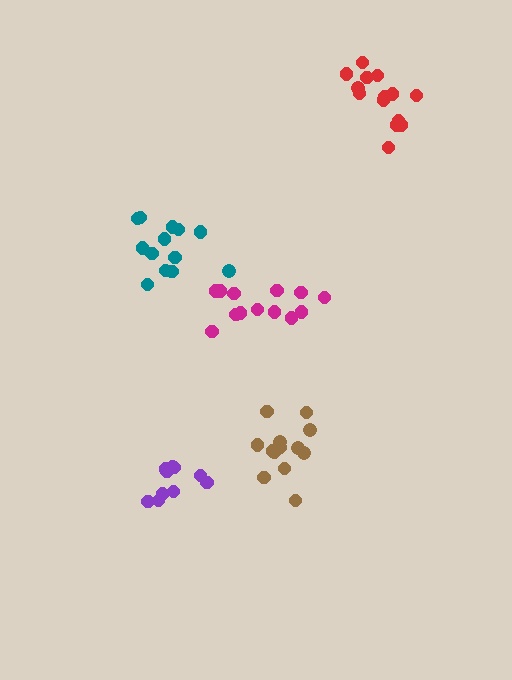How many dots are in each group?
Group 1: 13 dots, Group 2: 10 dots, Group 3: 15 dots, Group 4: 13 dots, Group 5: 13 dots (64 total).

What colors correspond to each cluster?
The clusters are colored: teal, purple, red, brown, magenta.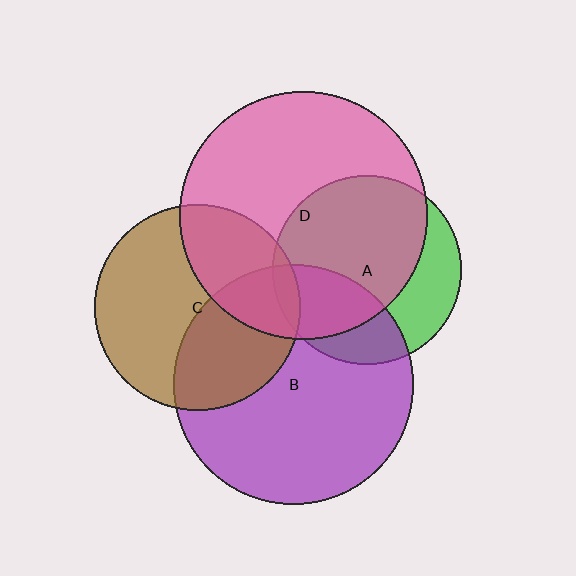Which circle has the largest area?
Circle D (pink).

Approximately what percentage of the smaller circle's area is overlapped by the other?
Approximately 20%.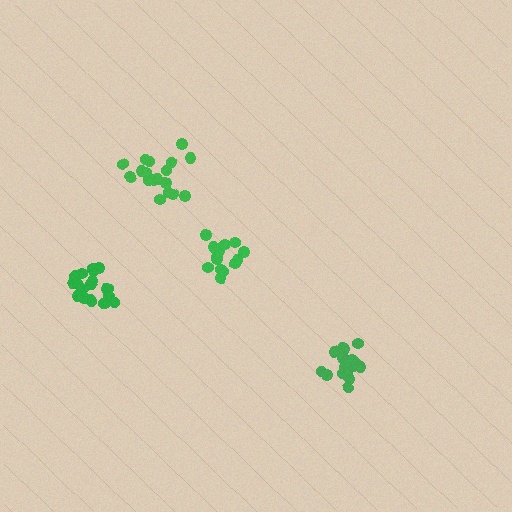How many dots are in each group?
Group 1: 18 dots, Group 2: 20 dots, Group 3: 16 dots, Group 4: 20 dots (74 total).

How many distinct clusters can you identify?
There are 4 distinct clusters.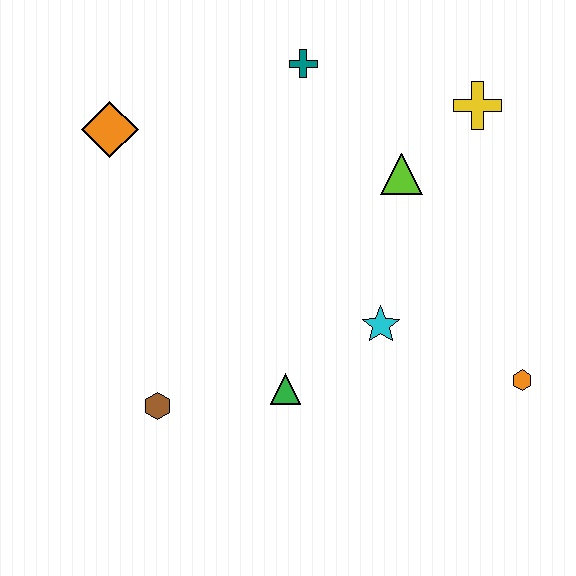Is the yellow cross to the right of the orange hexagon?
No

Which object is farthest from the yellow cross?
The brown hexagon is farthest from the yellow cross.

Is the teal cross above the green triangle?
Yes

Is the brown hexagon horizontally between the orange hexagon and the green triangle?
No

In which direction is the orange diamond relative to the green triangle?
The orange diamond is above the green triangle.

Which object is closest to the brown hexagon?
The green triangle is closest to the brown hexagon.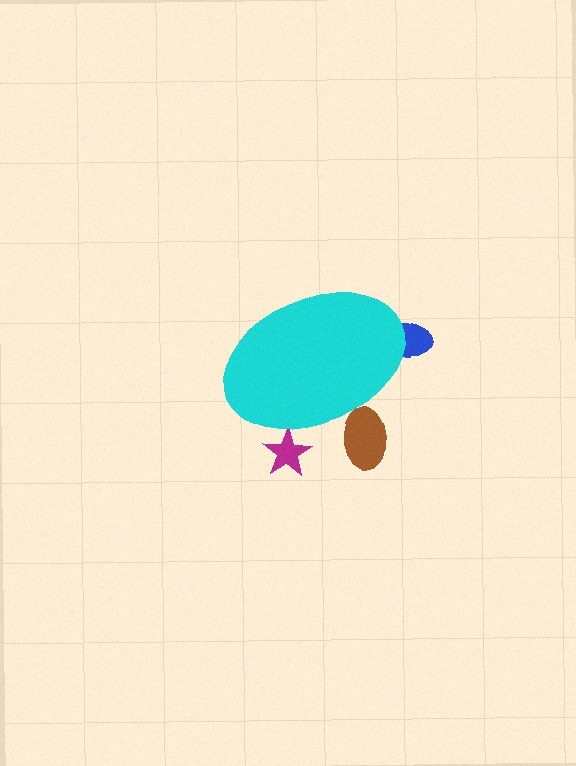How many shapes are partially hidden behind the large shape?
3 shapes are partially hidden.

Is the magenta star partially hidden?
Yes, the magenta star is partially hidden behind the cyan ellipse.